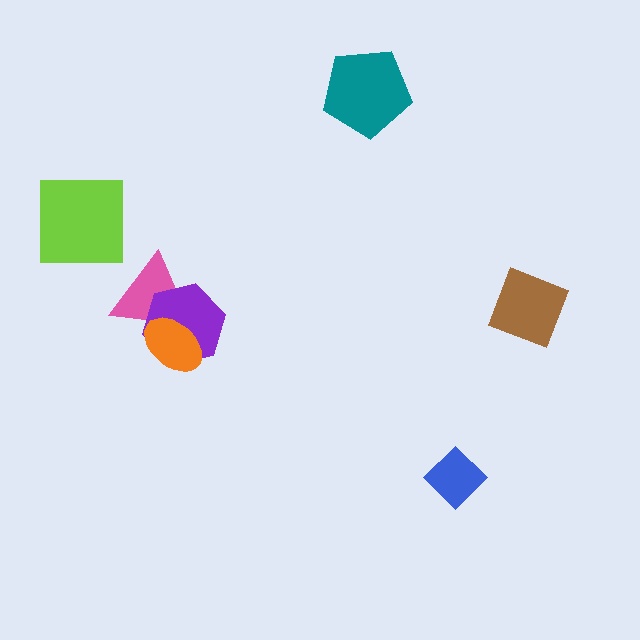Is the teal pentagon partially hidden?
No, no other shape covers it.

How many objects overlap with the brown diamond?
0 objects overlap with the brown diamond.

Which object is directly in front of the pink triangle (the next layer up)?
The purple hexagon is directly in front of the pink triangle.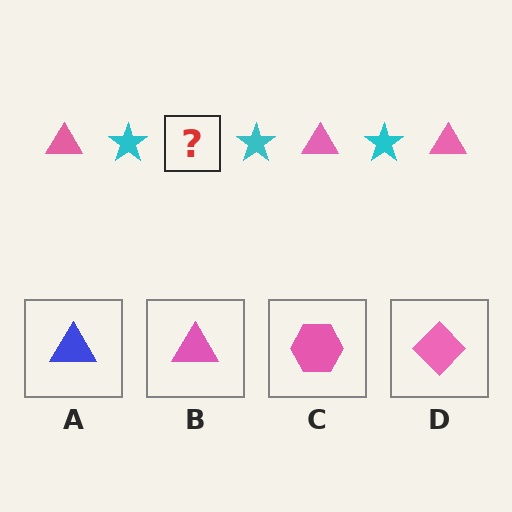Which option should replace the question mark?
Option B.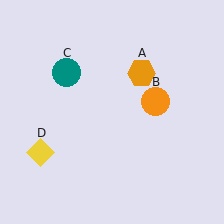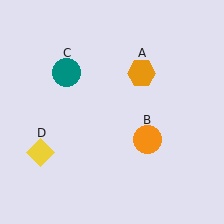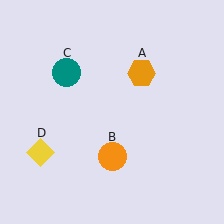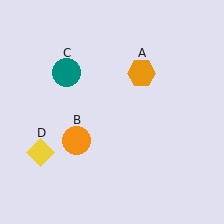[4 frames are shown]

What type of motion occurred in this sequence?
The orange circle (object B) rotated clockwise around the center of the scene.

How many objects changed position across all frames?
1 object changed position: orange circle (object B).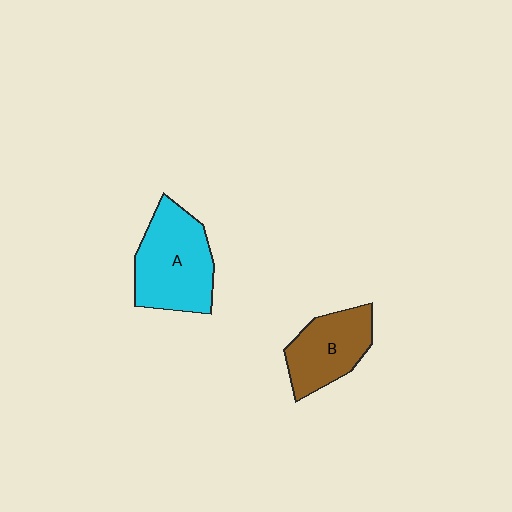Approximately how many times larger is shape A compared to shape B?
Approximately 1.4 times.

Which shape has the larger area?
Shape A (cyan).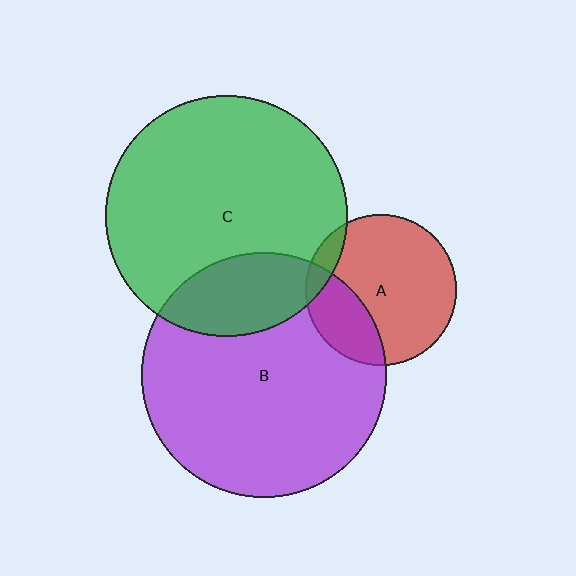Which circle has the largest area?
Circle B (purple).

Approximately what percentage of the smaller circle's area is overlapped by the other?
Approximately 20%.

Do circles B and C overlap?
Yes.